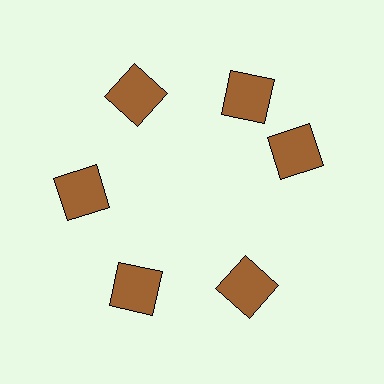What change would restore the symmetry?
The symmetry would be restored by rotating it back into even spacing with its neighbors so that all 6 squares sit at equal angles and equal distance from the center.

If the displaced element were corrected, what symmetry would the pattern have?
It would have 6-fold rotational symmetry — the pattern would map onto itself every 60 degrees.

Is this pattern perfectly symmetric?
No. The 6 brown squares are arranged in a ring, but one element near the 3 o'clock position is rotated out of alignment along the ring, breaking the 6-fold rotational symmetry.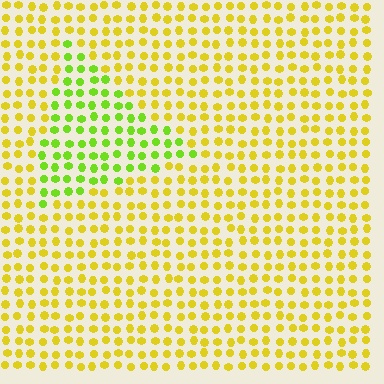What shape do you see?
I see a triangle.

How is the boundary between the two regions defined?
The boundary is defined purely by a slight shift in hue (about 39 degrees). Spacing, size, and orientation are identical on both sides.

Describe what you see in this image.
The image is filled with small yellow elements in a uniform arrangement. A triangle-shaped region is visible where the elements are tinted to a slightly different hue, forming a subtle color boundary.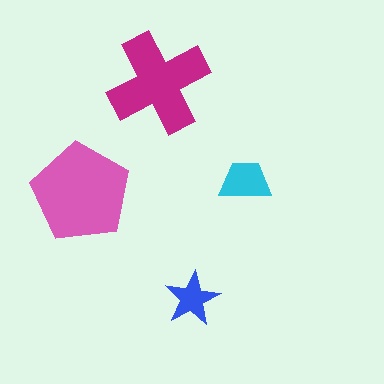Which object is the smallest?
The blue star.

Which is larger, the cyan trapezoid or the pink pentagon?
The pink pentagon.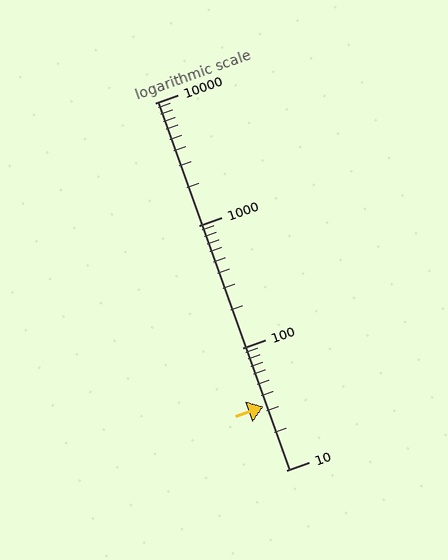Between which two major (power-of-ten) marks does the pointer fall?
The pointer is between 10 and 100.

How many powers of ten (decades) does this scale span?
The scale spans 3 decades, from 10 to 10000.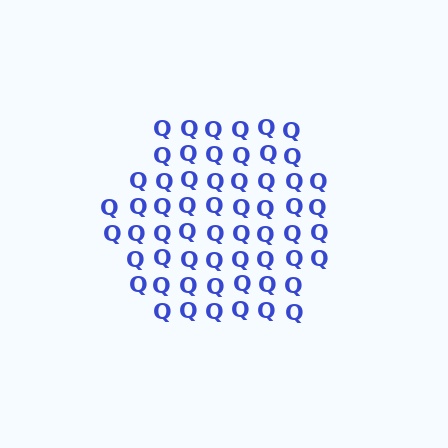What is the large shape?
The large shape is a hexagon.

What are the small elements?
The small elements are letter Q's.